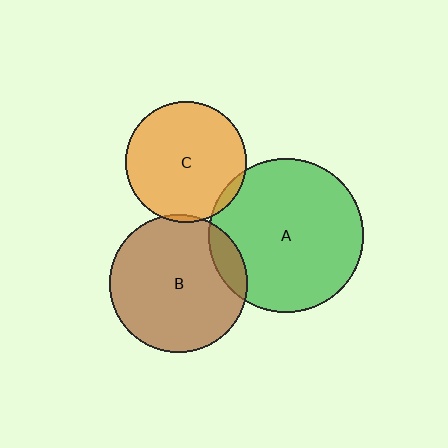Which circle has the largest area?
Circle A (green).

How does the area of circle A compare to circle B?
Approximately 1.3 times.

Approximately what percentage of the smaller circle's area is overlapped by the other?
Approximately 5%.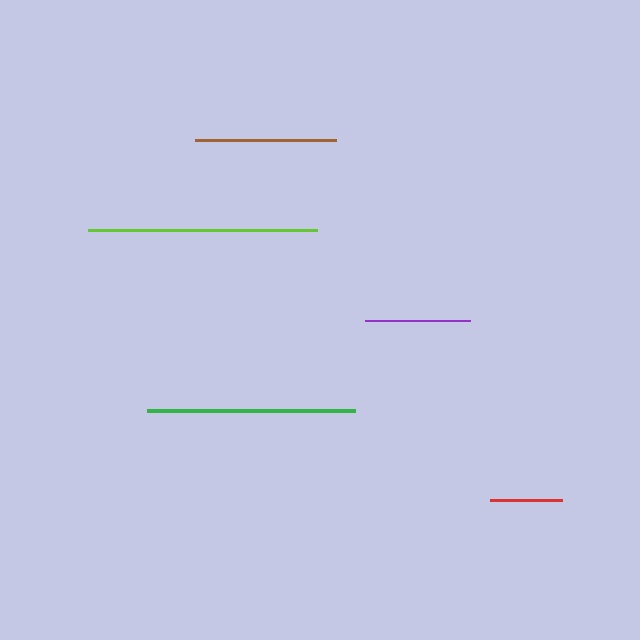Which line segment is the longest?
The lime line is the longest at approximately 229 pixels.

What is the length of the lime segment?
The lime segment is approximately 229 pixels long.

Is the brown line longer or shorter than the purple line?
The brown line is longer than the purple line.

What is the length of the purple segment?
The purple segment is approximately 104 pixels long.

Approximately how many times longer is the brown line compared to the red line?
The brown line is approximately 2.0 times the length of the red line.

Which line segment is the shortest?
The red line is the shortest at approximately 72 pixels.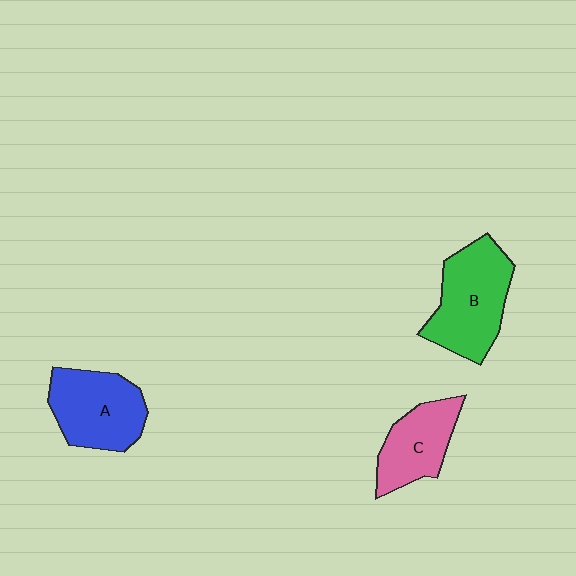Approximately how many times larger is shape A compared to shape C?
Approximately 1.3 times.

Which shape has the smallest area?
Shape C (pink).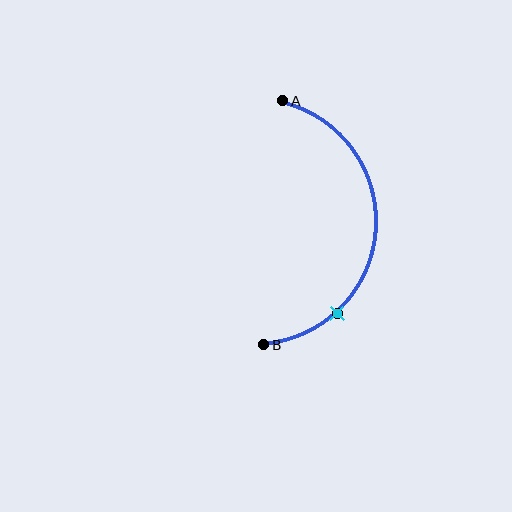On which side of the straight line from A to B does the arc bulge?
The arc bulges to the right of the straight line connecting A and B.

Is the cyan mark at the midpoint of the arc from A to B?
No. The cyan mark lies on the arc but is closer to endpoint B. The arc midpoint would be at the point on the curve equidistant along the arc from both A and B.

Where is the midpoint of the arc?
The arc midpoint is the point on the curve farthest from the straight line joining A and B. It sits to the right of that line.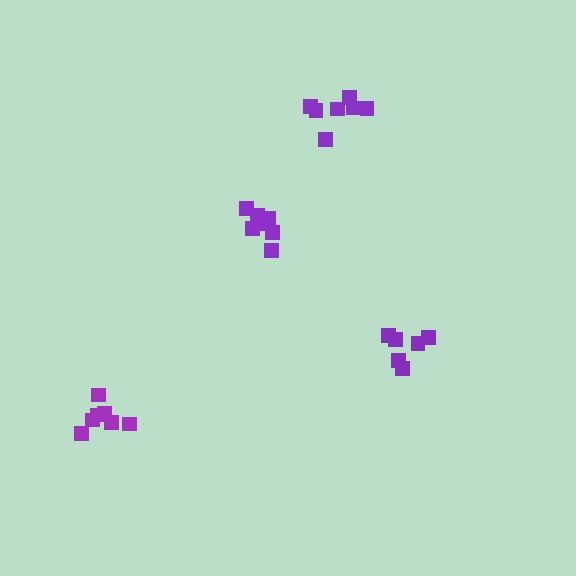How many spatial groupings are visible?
There are 4 spatial groupings.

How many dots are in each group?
Group 1: 6 dots, Group 2: 7 dots, Group 3: 7 dots, Group 4: 7 dots (27 total).